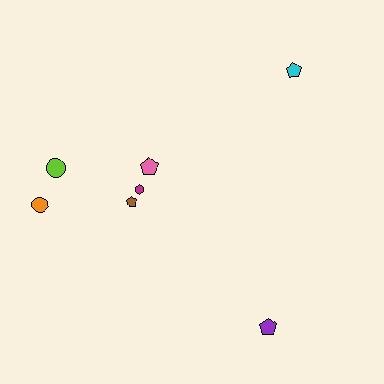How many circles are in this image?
There are 2 circles.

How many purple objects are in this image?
There is 1 purple object.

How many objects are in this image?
There are 7 objects.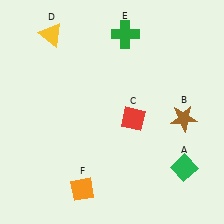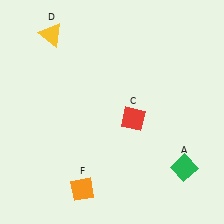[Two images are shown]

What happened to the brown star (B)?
The brown star (B) was removed in Image 2. It was in the bottom-right area of Image 1.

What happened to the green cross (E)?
The green cross (E) was removed in Image 2. It was in the top-right area of Image 1.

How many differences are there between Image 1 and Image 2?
There are 2 differences between the two images.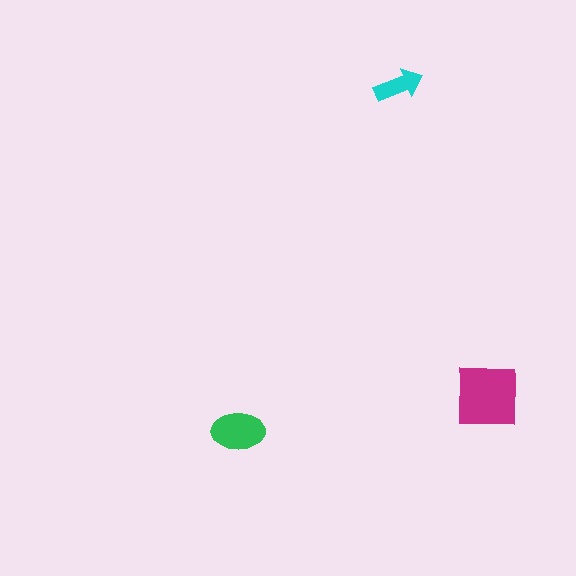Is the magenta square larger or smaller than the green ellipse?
Larger.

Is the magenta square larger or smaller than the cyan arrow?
Larger.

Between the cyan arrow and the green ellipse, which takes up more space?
The green ellipse.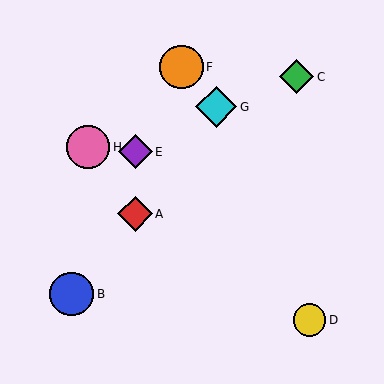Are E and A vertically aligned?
Yes, both are at x≈135.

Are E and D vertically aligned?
No, E is at x≈135 and D is at x≈310.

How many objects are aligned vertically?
2 objects (A, E) are aligned vertically.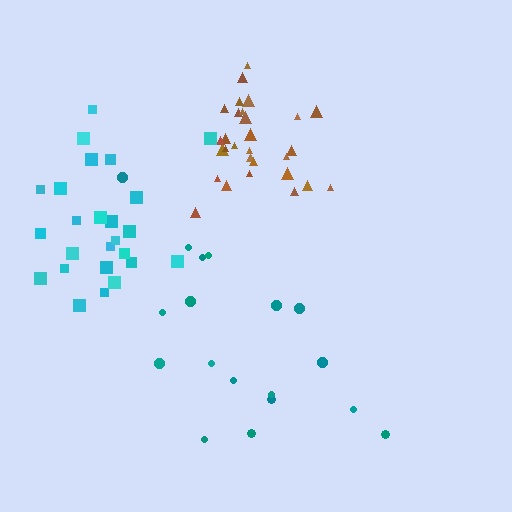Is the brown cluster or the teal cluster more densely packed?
Brown.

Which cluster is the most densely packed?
Brown.